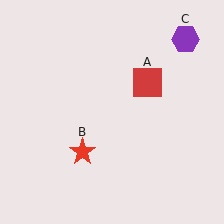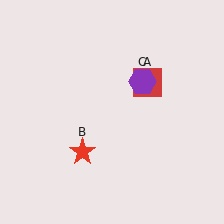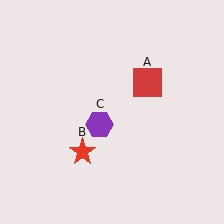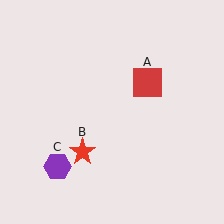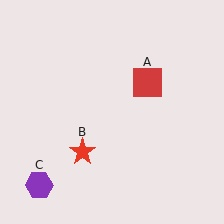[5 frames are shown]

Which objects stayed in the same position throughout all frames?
Red square (object A) and red star (object B) remained stationary.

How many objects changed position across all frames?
1 object changed position: purple hexagon (object C).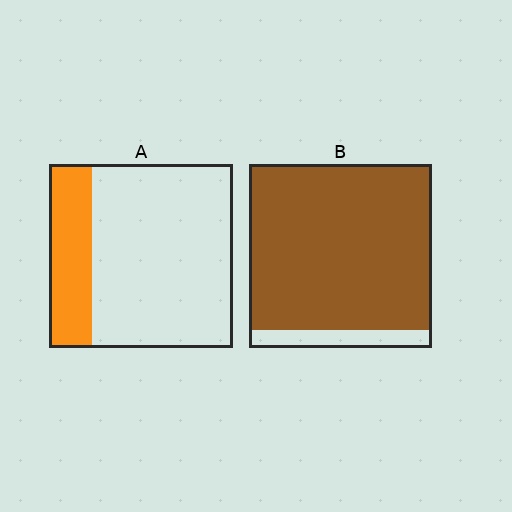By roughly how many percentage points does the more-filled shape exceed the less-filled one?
By roughly 65 percentage points (B over A).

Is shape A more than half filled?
No.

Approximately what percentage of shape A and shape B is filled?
A is approximately 25% and B is approximately 90%.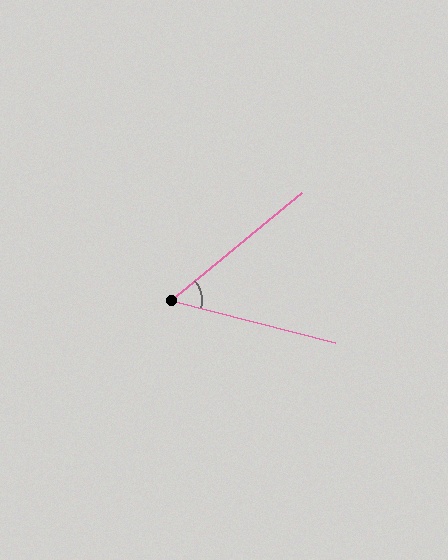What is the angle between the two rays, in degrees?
Approximately 54 degrees.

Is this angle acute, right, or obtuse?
It is acute.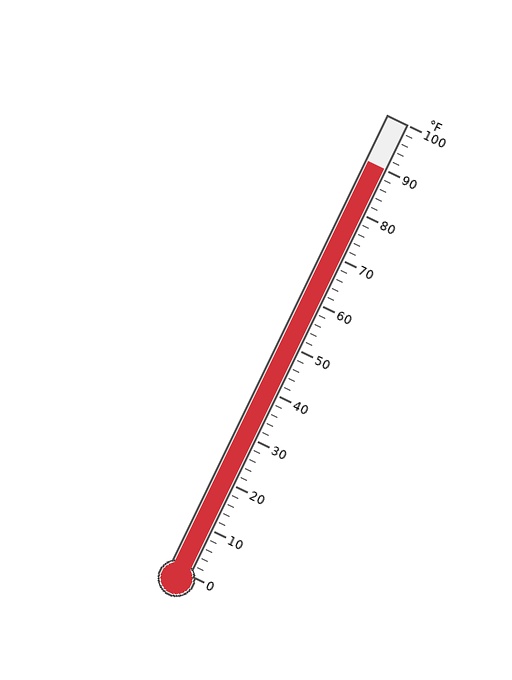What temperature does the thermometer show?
The thermometer shows approximately 90°F.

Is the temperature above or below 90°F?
The temperature is at 90°F.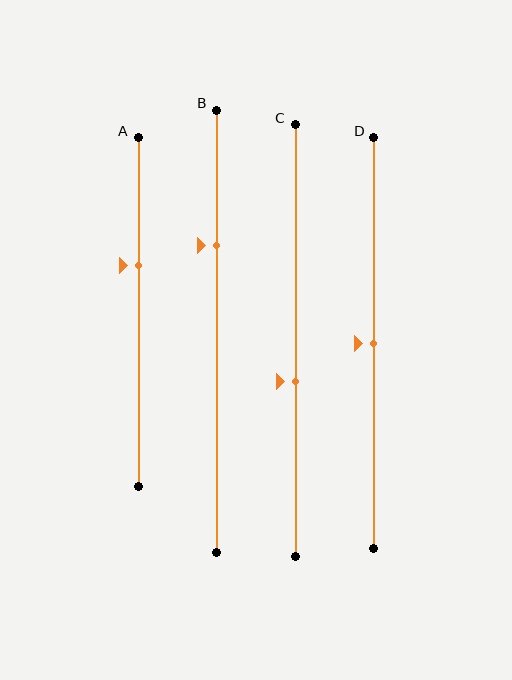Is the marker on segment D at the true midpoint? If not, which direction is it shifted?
Yes, the marker on segment D is at the true midpoint.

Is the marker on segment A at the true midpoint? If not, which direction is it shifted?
No, the marker on segment A is shifted upward by about 13% of the segment length.